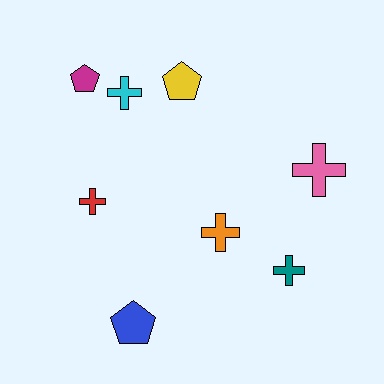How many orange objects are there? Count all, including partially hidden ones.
There is 1 orange object.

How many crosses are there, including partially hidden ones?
There are 5 crosses.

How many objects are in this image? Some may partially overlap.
There are 8 objects.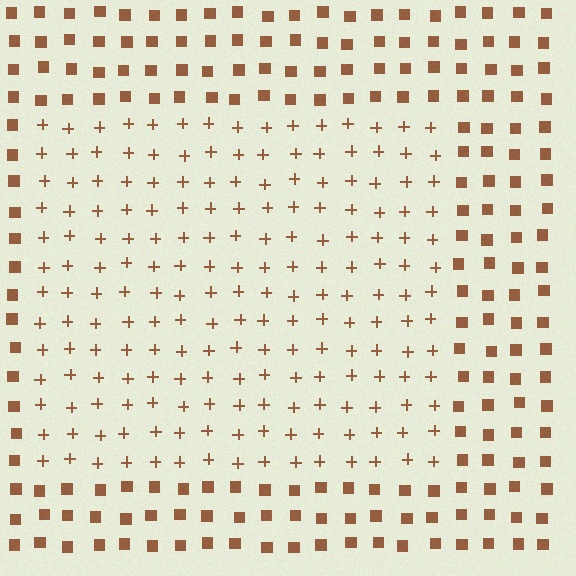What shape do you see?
I see a rectangle.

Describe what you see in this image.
The image is filled with small brown elements arranged in a uniform grid. A rectangle-shaped region contains plus signs, while the surrounding area contains squares. The boundary is defined purely by the change in element shape.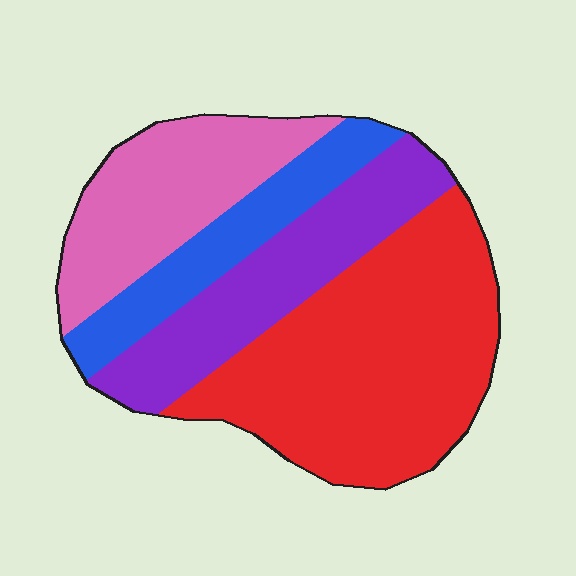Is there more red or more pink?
Red.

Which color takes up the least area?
Blue, at roughly 15%.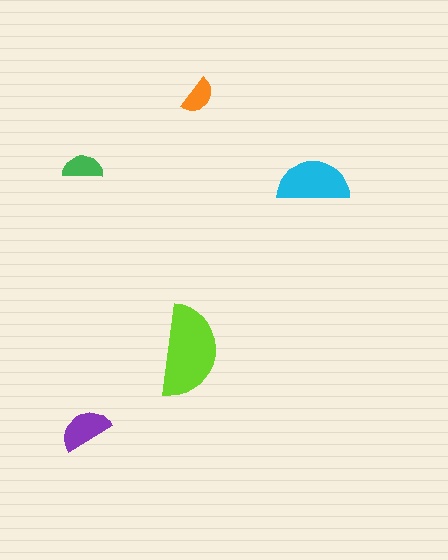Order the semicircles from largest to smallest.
the lime one, the cyan one, the purple one, the green one, the orange one.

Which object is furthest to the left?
The green semicircle is leftmost.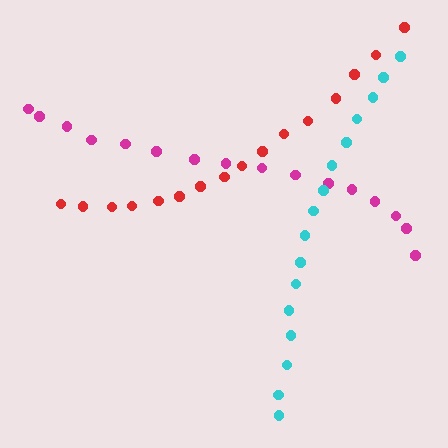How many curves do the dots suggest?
There are 3 distinct paths.